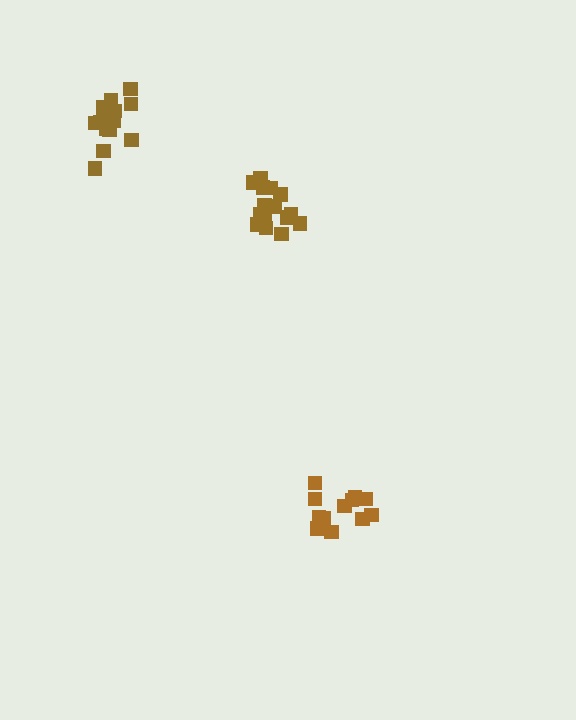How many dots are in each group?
Group 1: 17 dots, Group 2: 13 dots, Group 3: 15 dots (45 total).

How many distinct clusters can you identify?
There are 3 distinct clusters.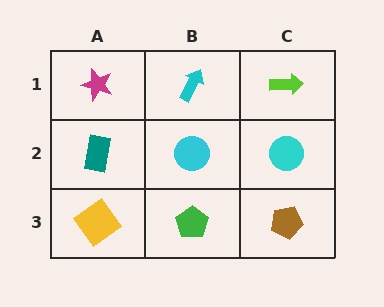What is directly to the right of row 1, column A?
A cyan arrow.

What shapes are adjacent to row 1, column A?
A teal rectangle (row 2, column A), a cyan arrow (row 1, column B).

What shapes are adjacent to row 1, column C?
A cyan circle (row 2, column C), a cyan arrow (row 1, column B).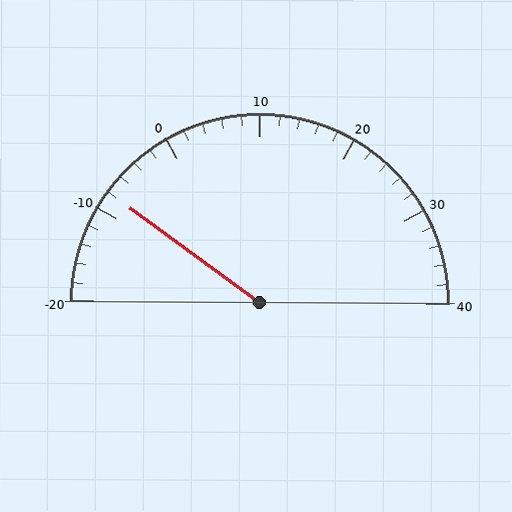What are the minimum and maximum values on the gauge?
The gauge ranges from -20 to 40.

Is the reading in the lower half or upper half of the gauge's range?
The reading is in the lower half of the range (-20 to 40).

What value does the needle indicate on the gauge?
The needle indicates approximately -8.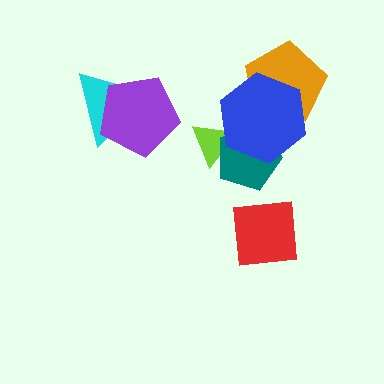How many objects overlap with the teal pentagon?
2 objects overlap with the teal pentagon.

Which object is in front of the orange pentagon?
The blue hexagon is in front of the orange pentagon.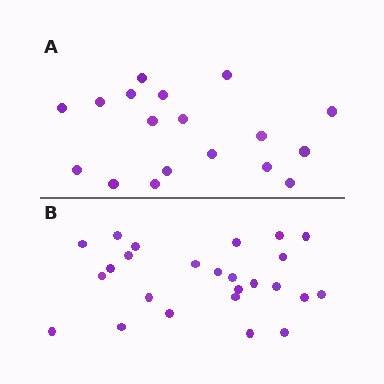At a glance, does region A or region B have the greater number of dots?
Region B (the bottom region) has more dots.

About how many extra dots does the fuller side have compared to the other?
Region B has roughly 8 or so more dots than region A.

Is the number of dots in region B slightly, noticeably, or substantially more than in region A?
Region B has noticeably more, but not dramatically so. The ratio is roughly 1.4 to 1.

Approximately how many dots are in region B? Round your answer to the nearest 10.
About 20 dots. (The exact count is 25, which rounds to 20.)